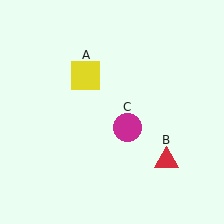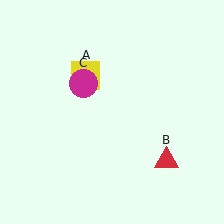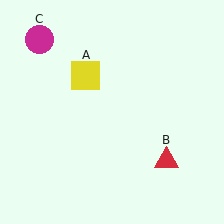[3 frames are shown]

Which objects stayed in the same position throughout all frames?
Yellow square (object A) and red triangle (object B) remained stationary.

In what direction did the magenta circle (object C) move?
The magenta circle (object C) moved up and to the left.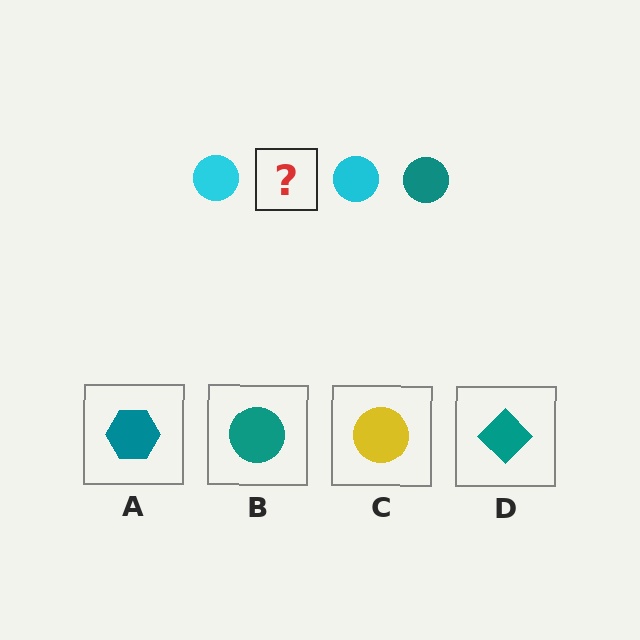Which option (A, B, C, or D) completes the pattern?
B.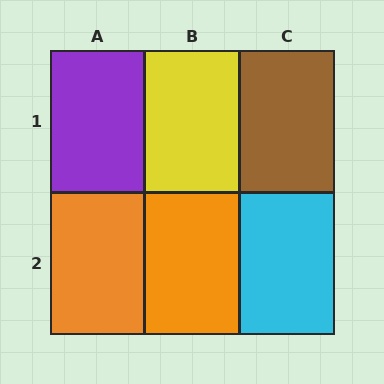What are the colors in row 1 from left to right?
Purple, yellow, brown.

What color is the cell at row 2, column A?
Orange.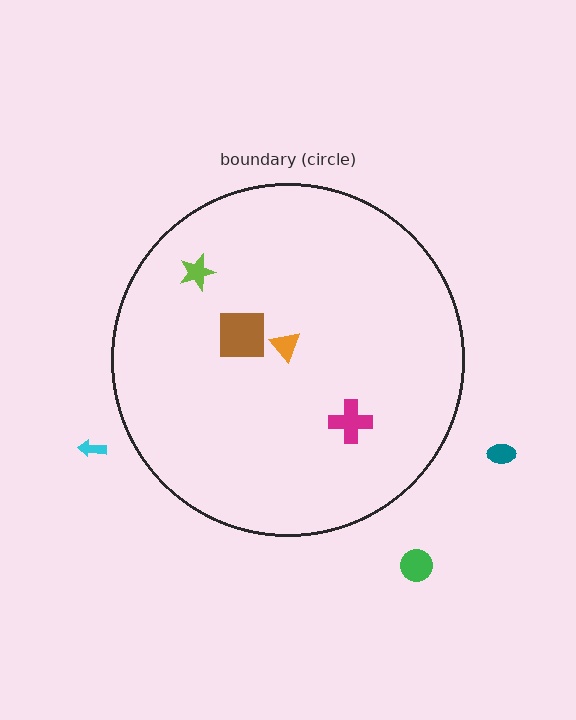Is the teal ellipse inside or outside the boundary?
Outside.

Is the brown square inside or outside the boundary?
Inside.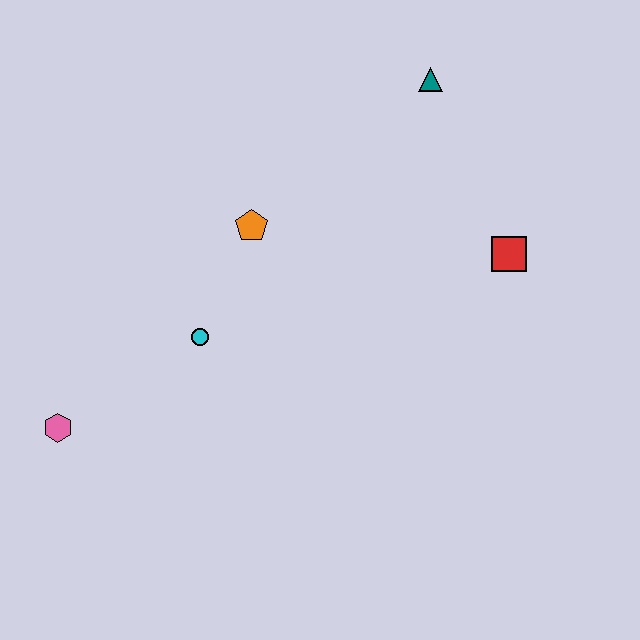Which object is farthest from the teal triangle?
The pink hexagon is farthest from the teal triangle.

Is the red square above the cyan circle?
Yes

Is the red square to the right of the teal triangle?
Yes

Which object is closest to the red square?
The teal triangle is closest to the red square.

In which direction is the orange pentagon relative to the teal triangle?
The orange pentagon is to the left of the teal triangle.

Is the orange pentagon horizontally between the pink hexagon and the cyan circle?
No